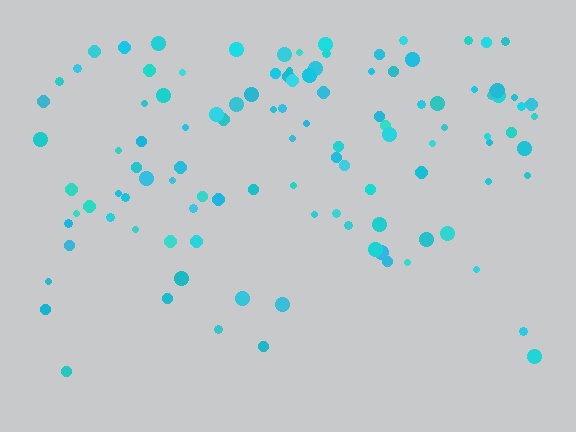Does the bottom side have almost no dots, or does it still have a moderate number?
Still a moderate number, just noticeably fewer than the top.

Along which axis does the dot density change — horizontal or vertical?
Vertical.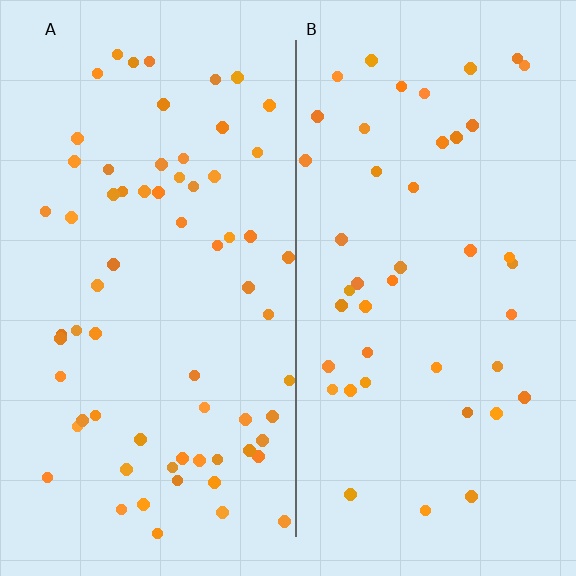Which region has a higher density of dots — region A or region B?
A (the left).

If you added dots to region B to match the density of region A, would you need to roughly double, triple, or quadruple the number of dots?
Approximately double.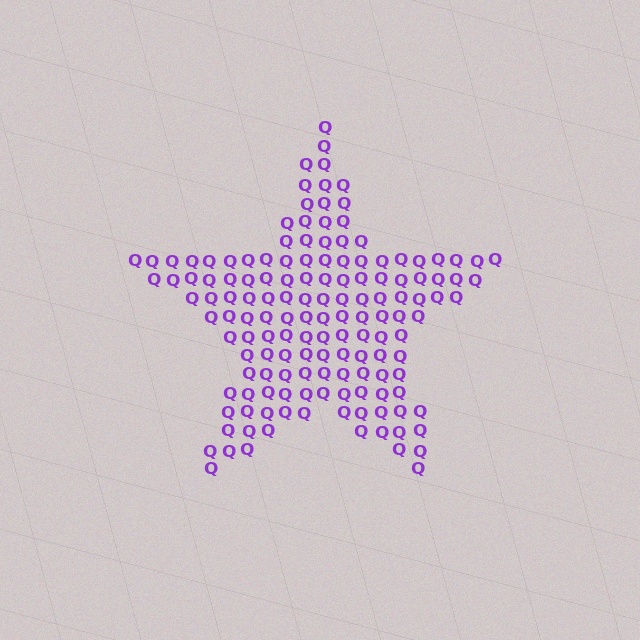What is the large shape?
The large shape is a star.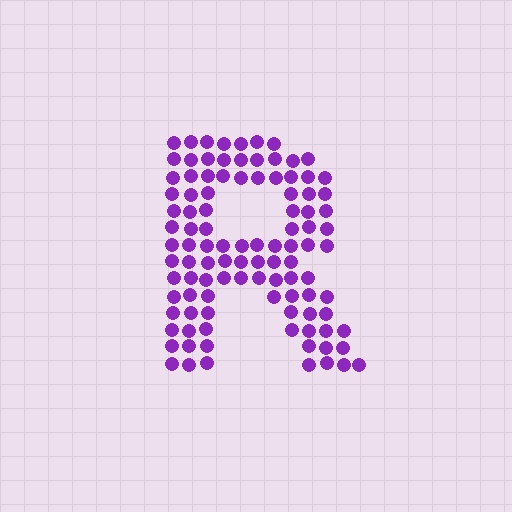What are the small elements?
The small elements are circles.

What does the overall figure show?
The overall figure shows the letter R.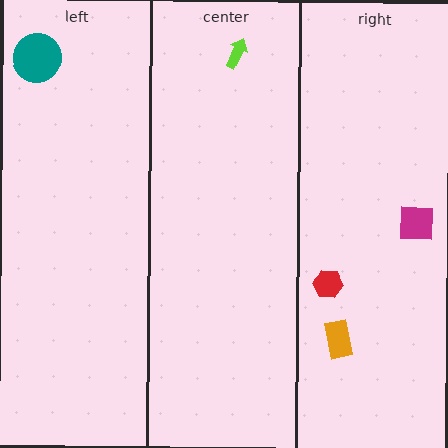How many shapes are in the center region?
1.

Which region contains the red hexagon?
The right region.